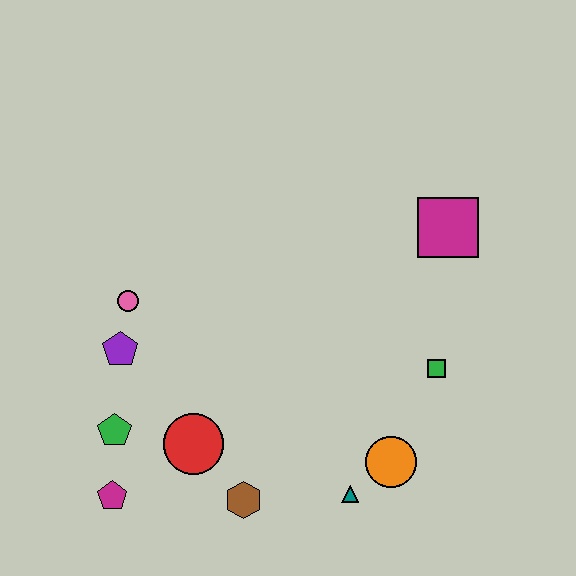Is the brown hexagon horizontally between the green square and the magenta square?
No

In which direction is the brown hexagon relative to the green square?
The brown hexagon is to the left of the green square.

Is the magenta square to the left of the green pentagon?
No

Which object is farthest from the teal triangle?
The pink circle is farthest from the teal triangle.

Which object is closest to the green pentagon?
The magenta pentagon is closest to the green pentagon.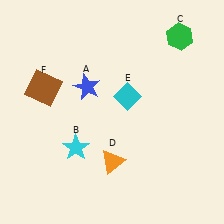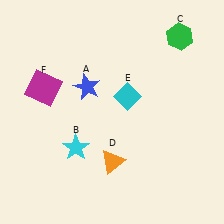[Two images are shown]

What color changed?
The square (F) changed from brown in Image 1 to magenta in Image 2.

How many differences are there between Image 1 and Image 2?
There is 1 difference between the two images.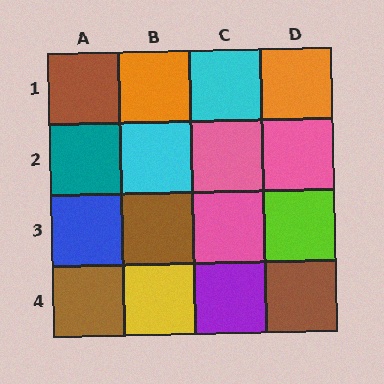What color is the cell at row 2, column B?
Cyan.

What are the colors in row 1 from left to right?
Brown, orange, cyan, orange.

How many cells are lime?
1 cell is lime.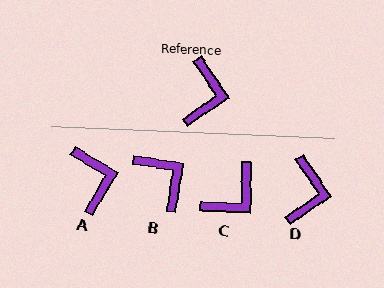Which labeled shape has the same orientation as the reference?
D.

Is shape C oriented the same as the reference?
No, it is off by about 36 degrees.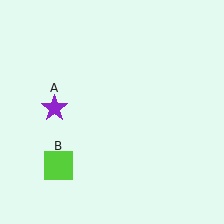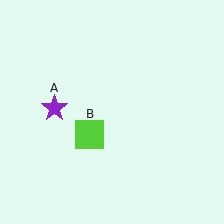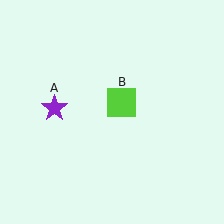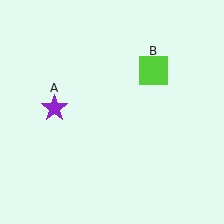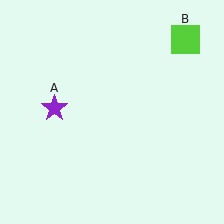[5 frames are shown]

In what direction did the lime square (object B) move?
The lime square (object B) moved up and to the right.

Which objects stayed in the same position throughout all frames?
Purple star (object A) remained stationary.